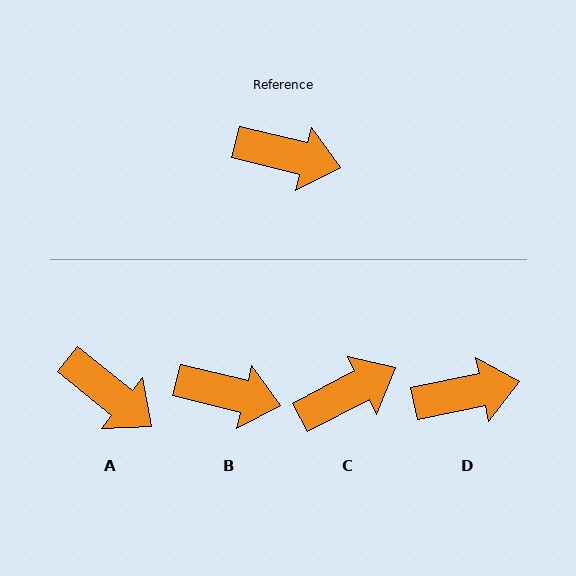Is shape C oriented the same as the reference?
No, it is off by about 41 degrees.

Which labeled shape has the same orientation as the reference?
B.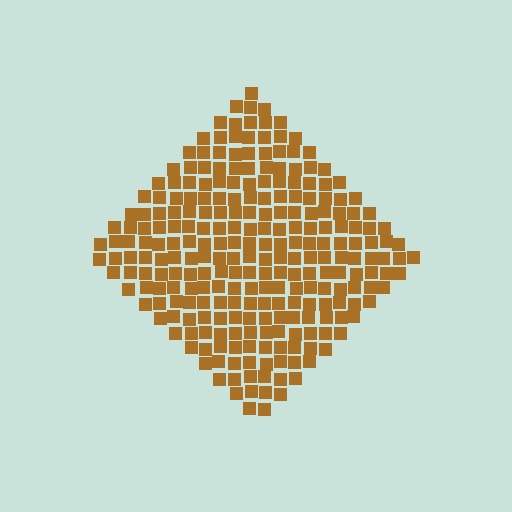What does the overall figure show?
The overall figure shows a diamond.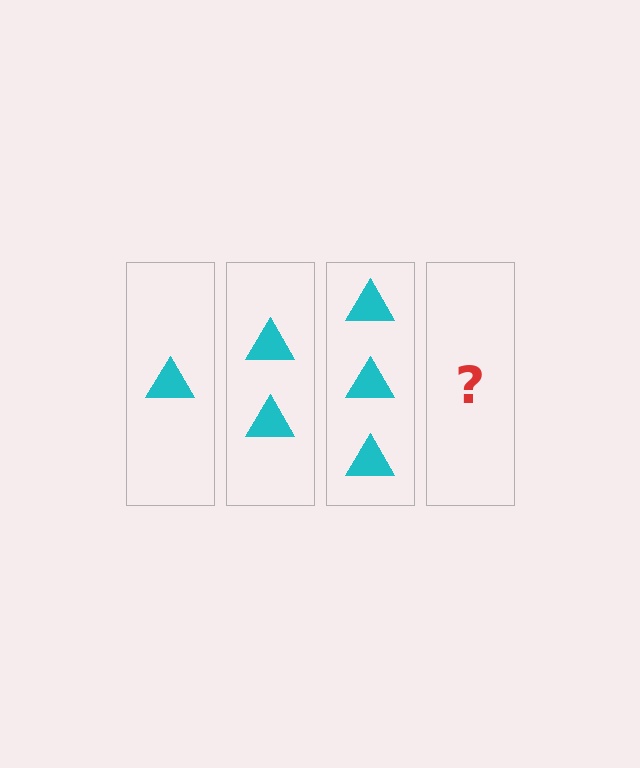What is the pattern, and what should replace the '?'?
The pattern is that each step adds one more triangle. The '?' should be 4 triangles.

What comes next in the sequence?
The next element should be 4 triangles.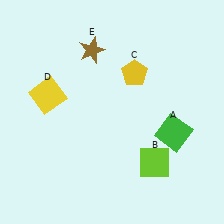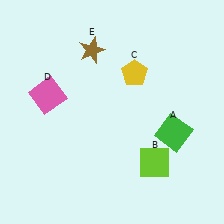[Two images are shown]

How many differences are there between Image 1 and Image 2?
There is 1 difference between the two images.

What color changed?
The square (D) changed from yellow in Image 1 to pink in Image 2.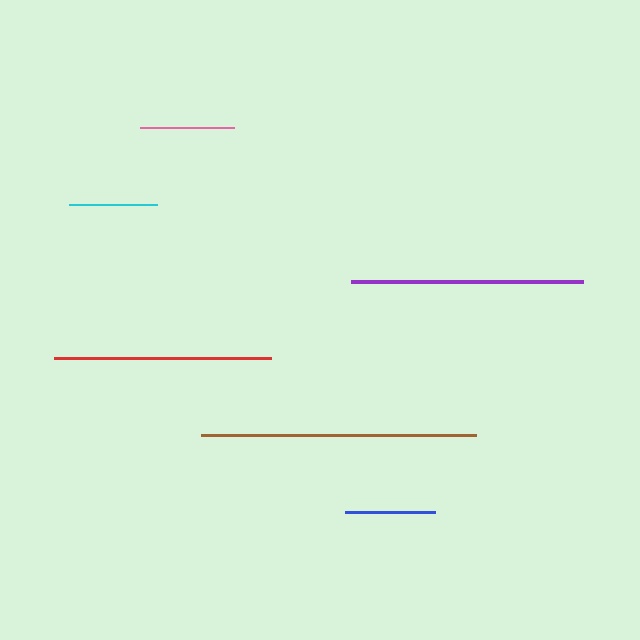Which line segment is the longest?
The brown line is the longest at approximately 275 pixels.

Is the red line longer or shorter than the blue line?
The red line is longer than the blue line.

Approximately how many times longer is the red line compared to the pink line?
The red line is approximately 2.3 times the length of the pink line.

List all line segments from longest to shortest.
From longest to shortest: brown, purple, red, pink, blue, cyan.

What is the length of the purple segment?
The purple segment is approximately 233 pixels long.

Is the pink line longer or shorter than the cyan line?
The pink line is longer than the cyan line.